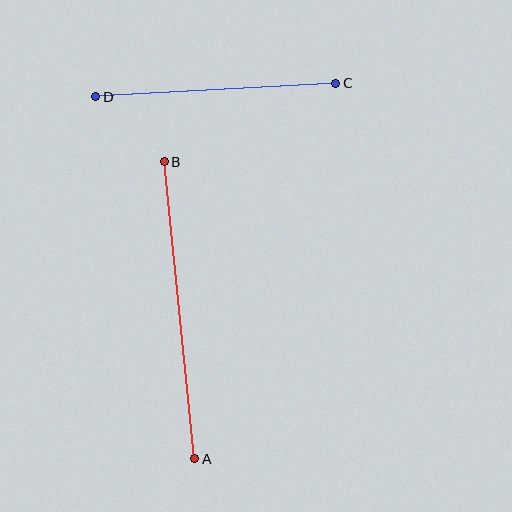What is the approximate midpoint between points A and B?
The midpoint is at approximately (179, 310) pixels.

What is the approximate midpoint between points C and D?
The midpoint is at approximately (216, 90) pixels.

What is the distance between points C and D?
The distance is approximately 240 pixels.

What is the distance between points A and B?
The distance is approximately 298 pixels.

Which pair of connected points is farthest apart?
Points A and B are farthest apart.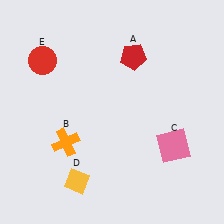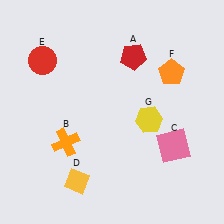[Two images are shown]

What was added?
An orange pentagon (F), a yellow hexagon (G) were added in Image 2.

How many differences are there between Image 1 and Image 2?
There are 2 differences between the two images.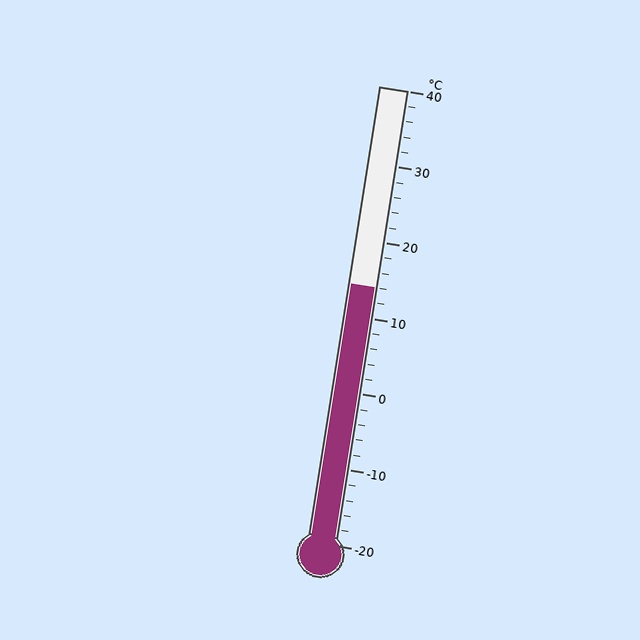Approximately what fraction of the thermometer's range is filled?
The thermometer is filled to approximately 55% of its range.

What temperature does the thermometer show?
The thermometer shows approximately 14°C.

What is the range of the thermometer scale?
The thermometer scale ranges from -20°C to 40°C.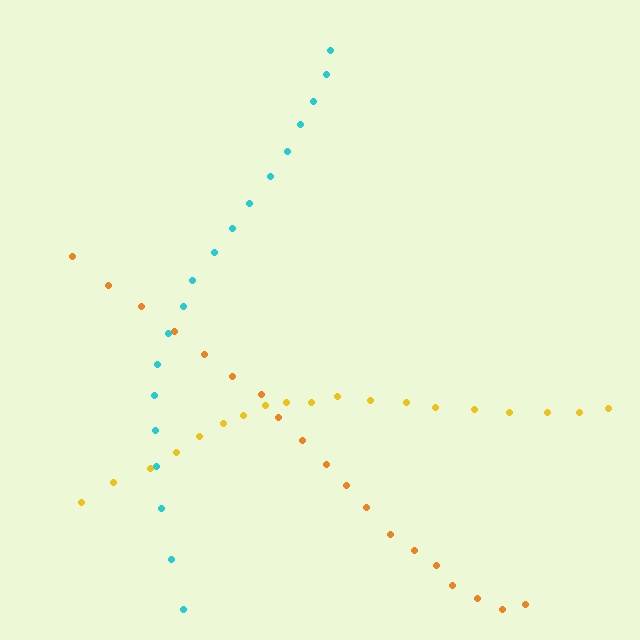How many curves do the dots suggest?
There are 3 distinct paths.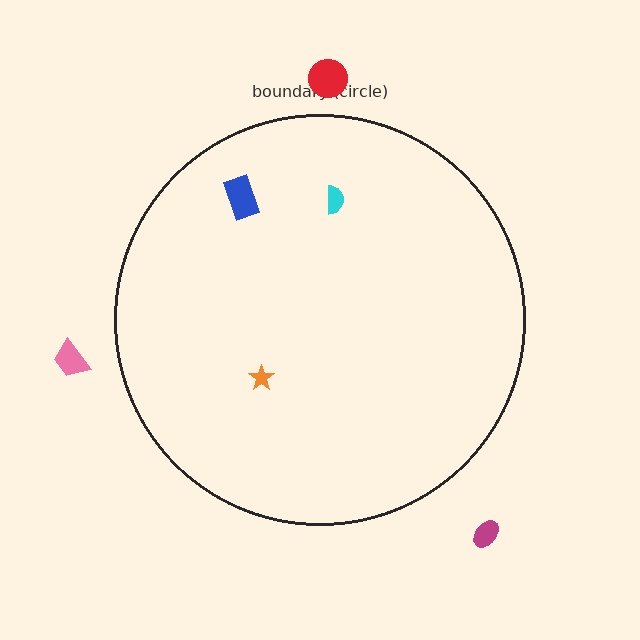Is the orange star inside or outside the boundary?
Inside.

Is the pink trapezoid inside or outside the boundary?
Outside.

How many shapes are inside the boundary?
3 inside, 3 outside.